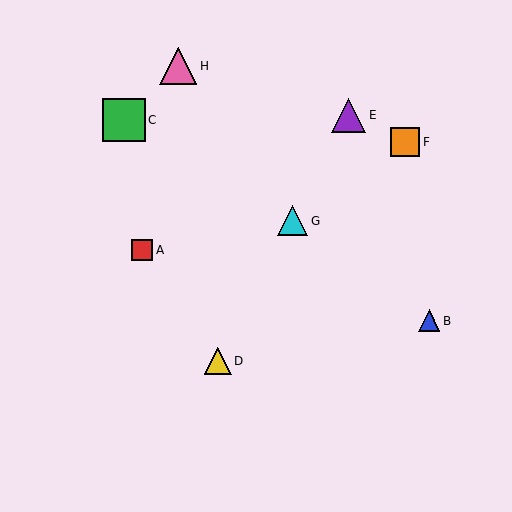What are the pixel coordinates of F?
Object F is at (405, 142).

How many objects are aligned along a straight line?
3 objects (D, E, G) are aligned along a straight line.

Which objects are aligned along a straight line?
Objects D, E, G are aligned along a straight line.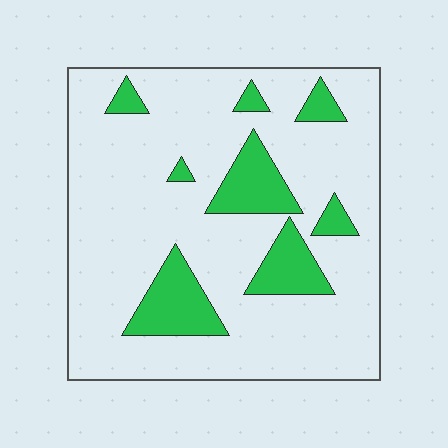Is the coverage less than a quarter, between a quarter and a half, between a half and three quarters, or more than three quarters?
Less than a quarter.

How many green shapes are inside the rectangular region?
8.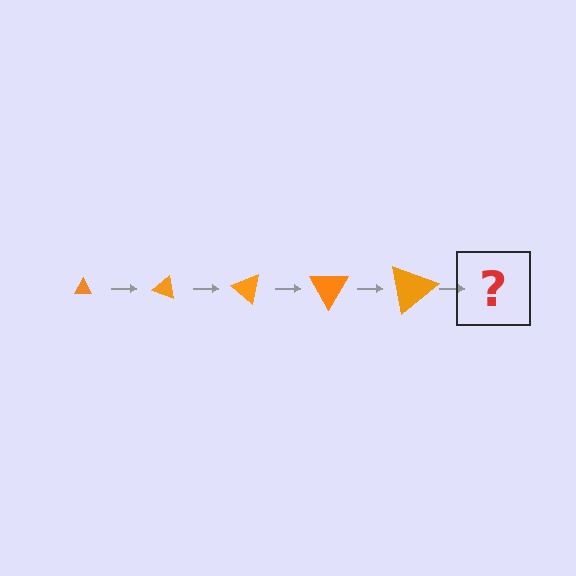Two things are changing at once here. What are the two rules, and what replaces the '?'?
The two rules are that the triangle grows larger each step and it rotates 20 degrees each step. The '?' should be a triangle, larger than the previous one and rotated 100 degrees from the start.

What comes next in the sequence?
The next element should be a triangle, larger than the previous one and rotated 100 degrees from the start.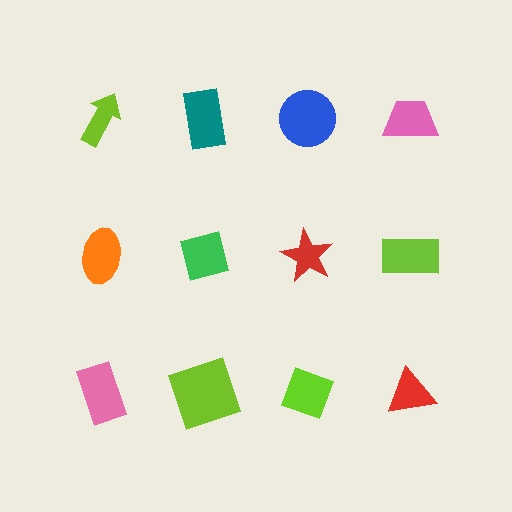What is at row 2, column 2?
A green square.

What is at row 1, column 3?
A blue circle.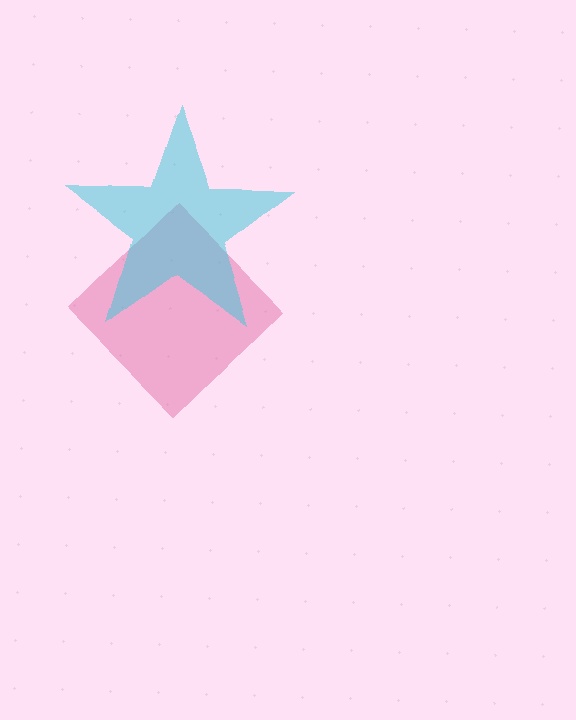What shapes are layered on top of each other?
The layered shapes are: a pink diamond, a cyan star.